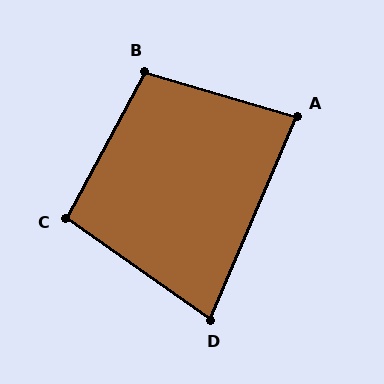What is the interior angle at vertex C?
Approximately 97 degrees (obtuse).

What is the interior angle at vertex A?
Approximately 83 degrees (acute).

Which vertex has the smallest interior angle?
D, at approximately 78 degrees.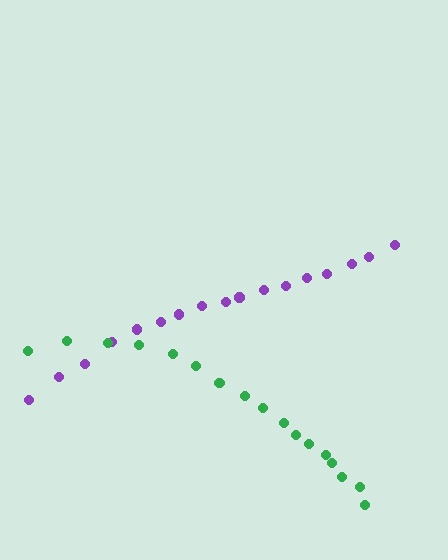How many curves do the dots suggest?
There are 2 distinct paths.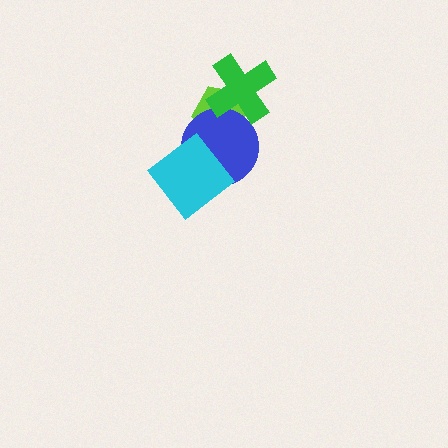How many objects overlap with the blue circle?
3 objects overlap with the blue circle.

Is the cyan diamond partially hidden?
No, no other shape covers it.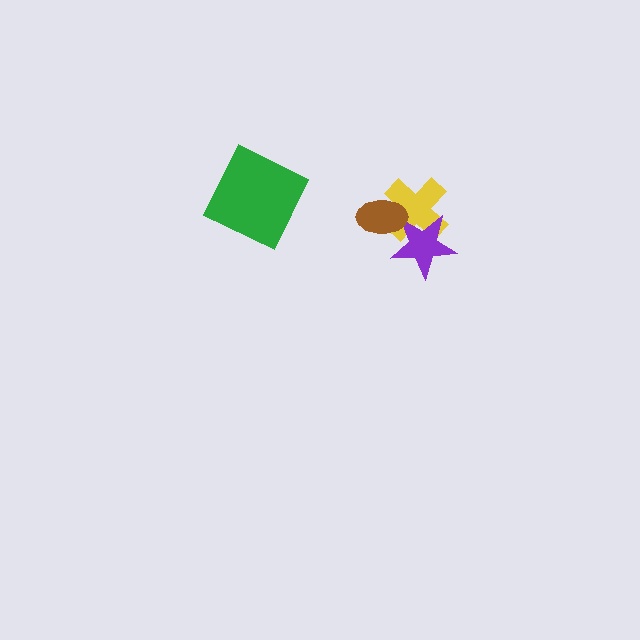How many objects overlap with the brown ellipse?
2 objects overlap with the brown ellipse.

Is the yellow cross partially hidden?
Yes, it is partially covered by another shape.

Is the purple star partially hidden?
Yes, it is partially covered by another shape.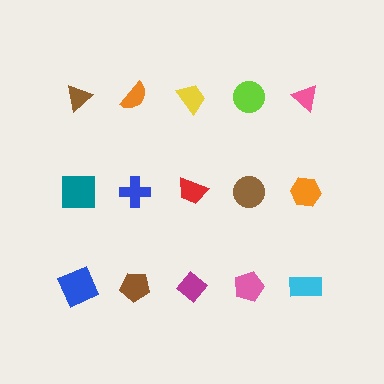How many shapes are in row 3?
5 shapes.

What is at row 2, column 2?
A blue cross.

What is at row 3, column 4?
A pink pentagon.